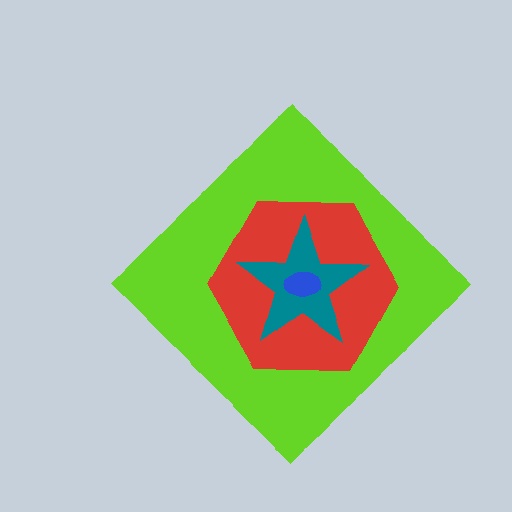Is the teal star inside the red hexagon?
Yes.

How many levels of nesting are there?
4.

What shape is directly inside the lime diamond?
The red hexagon.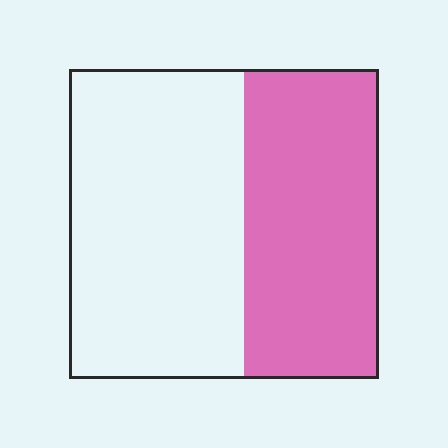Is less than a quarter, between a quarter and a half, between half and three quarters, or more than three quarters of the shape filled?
Between a quarter and a half.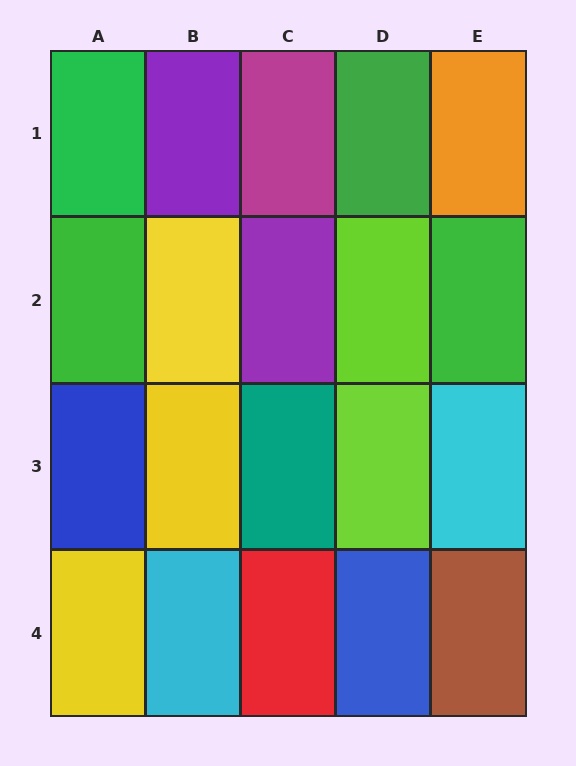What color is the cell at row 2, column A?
Green.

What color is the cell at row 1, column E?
Orange.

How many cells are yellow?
3 cells are yellow.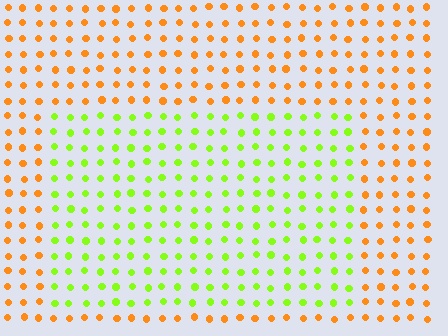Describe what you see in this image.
The image is filled with small orange elements in a uniform arrangement. A rectangle-shaped region is visible where the elements are tinted to a slightly different hue, forming a subtle color boundary.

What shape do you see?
I see a rectangle.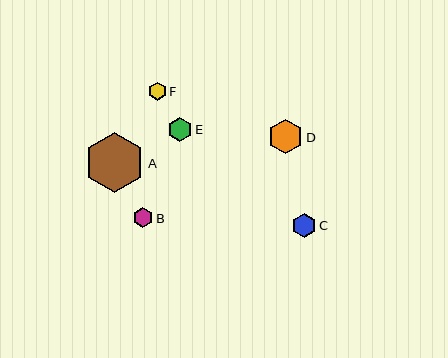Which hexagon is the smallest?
Hexagon F is the smallest with a size of approximately 18 pixels.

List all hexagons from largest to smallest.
From largest to smallest: A, D, E, C, B, F.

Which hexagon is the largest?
Hexagon A is the largest with a size of approximately 60 pixels.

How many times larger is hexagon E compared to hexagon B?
Hexagon E is approximately 1.2 times the size of hexagon B.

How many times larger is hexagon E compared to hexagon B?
Hexagon E is approximately 1.2 times the size of hexagon B.